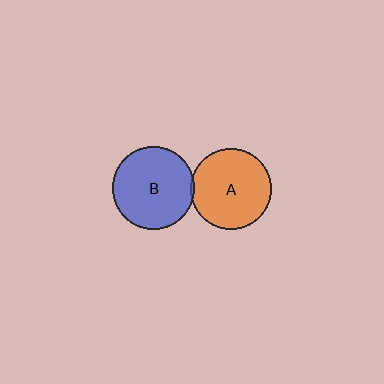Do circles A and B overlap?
Yes.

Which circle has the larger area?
Circle B (blue).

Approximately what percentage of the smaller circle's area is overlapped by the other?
Approximately 5%.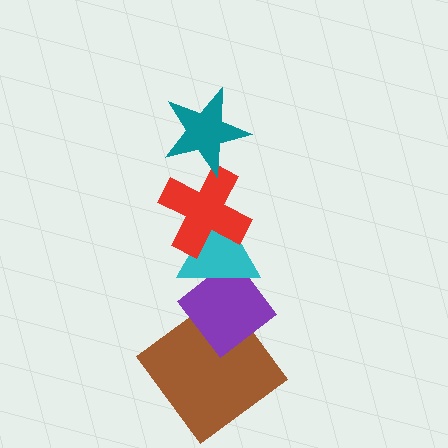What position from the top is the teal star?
The teal star is 1st from the top.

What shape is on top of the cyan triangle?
The red cross is on top of the cyan triangle.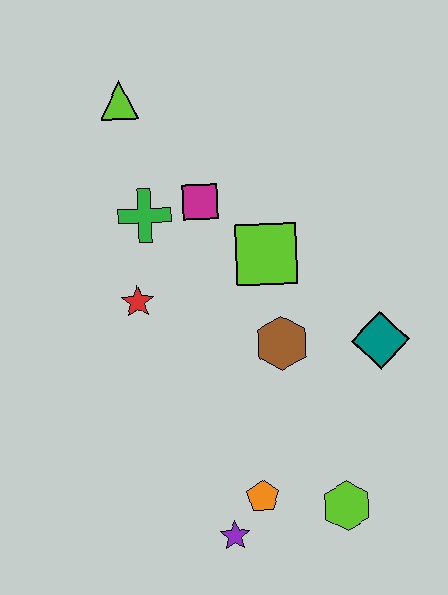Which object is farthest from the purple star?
The lime triangle is farthest from the purple star.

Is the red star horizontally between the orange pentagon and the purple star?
No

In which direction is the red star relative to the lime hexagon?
The red star is above the lime hexagon.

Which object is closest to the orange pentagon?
The purple star is closest to the orange pentagon.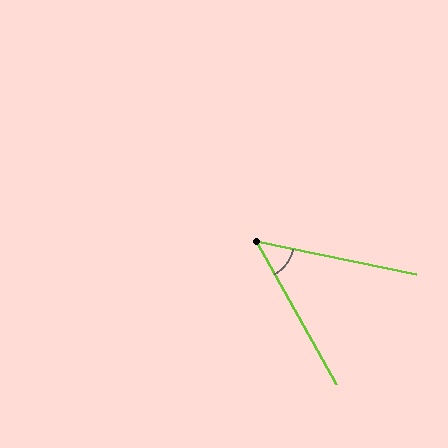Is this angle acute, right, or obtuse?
It is acute.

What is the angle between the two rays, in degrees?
Approximately 49 degrees.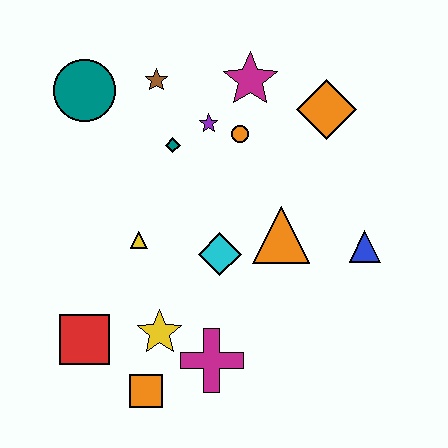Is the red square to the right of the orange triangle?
No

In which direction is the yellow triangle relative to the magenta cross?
The yellow triangle is above the magenta cross.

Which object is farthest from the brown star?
The orange square is farthest from the brown star.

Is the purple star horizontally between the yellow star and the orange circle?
Yes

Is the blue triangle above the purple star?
No